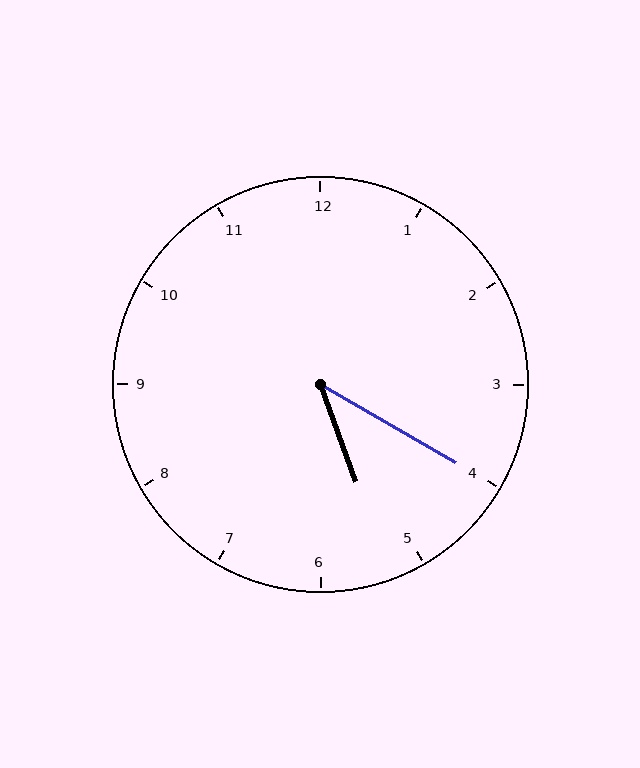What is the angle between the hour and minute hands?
Approximately 40 degrees.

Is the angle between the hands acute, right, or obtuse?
It is acute.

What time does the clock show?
5:20.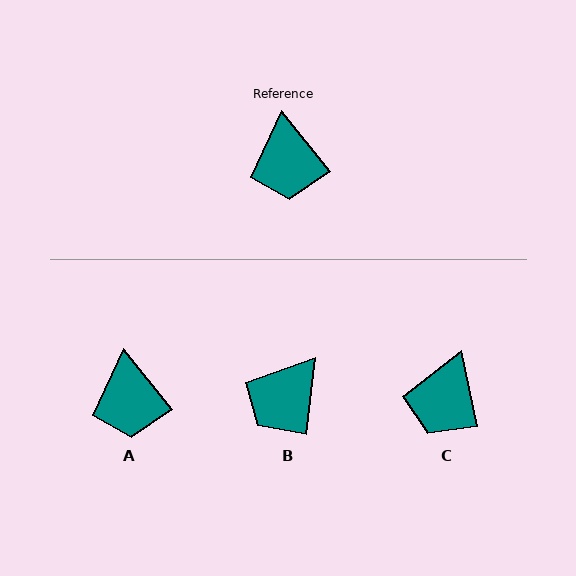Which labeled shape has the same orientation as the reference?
A.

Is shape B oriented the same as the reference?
No, it is off by about 45 degrees.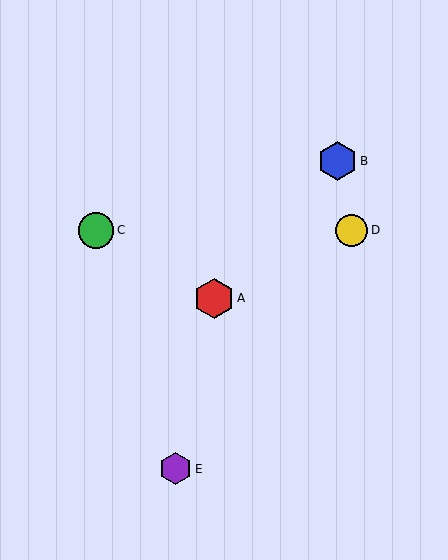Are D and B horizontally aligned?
No, D is at y≈230 and B is at y≈161.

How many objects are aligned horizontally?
2 objects (C, D) are aligned horizontally.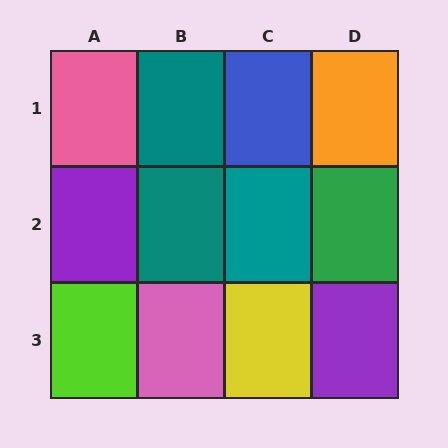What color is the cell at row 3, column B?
Pink.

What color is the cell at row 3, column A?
Lime.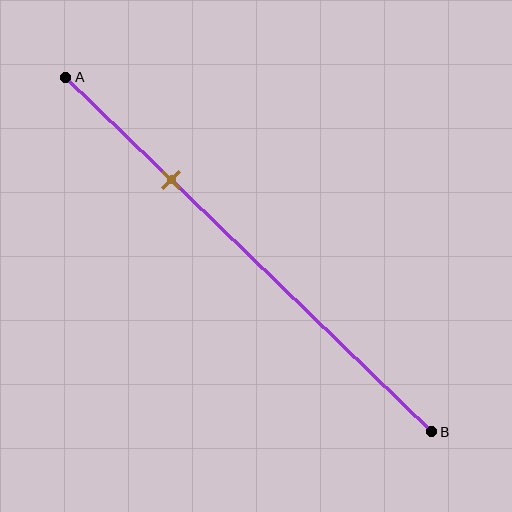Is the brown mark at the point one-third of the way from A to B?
No, the mark is at about 30% from A, not at the 33% one-third point.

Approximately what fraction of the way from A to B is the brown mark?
The brown mark is approximately 30% of the way from A to B.